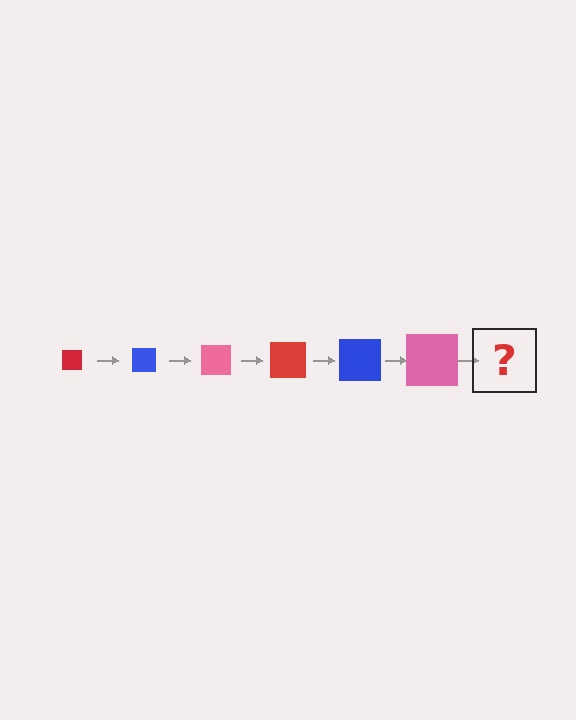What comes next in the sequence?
The next element should be a red square, larger than the previous one.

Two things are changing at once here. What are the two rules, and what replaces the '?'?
The two rules are that the square grows larger each step and the color cycles through red, blue, and pink. The '?' should be a red square, larger than the previous one.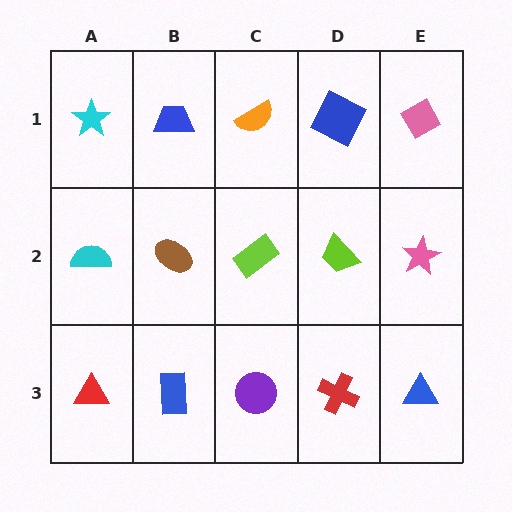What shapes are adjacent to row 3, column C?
A lime rectangle (row 2, column C), a blue rectangle (row 3, column B), a red cross (row 3, column D).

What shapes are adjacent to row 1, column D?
A lime trapezoid (row 2, column D), an orange semicircle (row 1, column C), a pink diamond (row 1, column E).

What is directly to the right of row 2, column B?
A lime rectangle.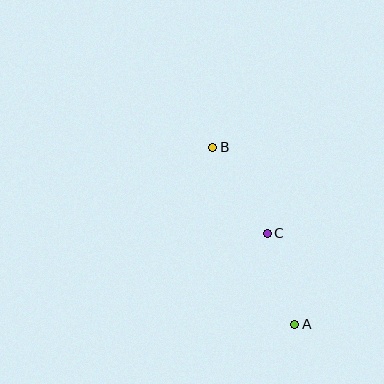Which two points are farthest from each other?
Points A and B are farthest from each other.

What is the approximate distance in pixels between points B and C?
The distance between B and C is approximately 102 pixels.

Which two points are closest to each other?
Points A and C are closest to each other.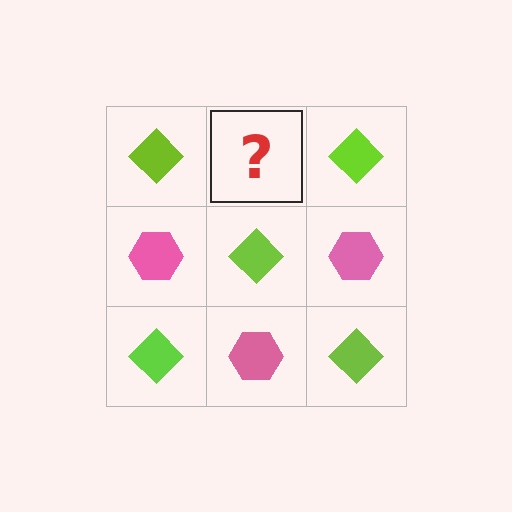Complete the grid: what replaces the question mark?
The question mark should be replaced with a pink hexagon.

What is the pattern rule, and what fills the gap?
The rule is that it alternates lime diamond and pink hexagon in a checkerboard pattern. The gap should be filled with a pink hexagon.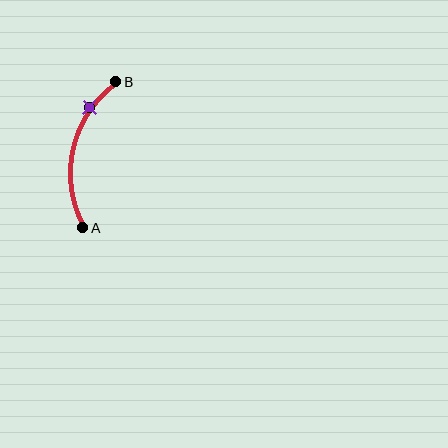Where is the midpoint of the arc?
The arc midpoint is the point on the curve farthest from the straight line joining A and B. It sits to the left of that line.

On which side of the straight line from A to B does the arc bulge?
The arc bulges to the left of the straight line connecting A and B.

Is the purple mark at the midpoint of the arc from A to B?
No. The purple mark lies on the arc but is closer to endpoint B. The arc midpoint would be at the point on the curve equidistant along the arc from both A and B.